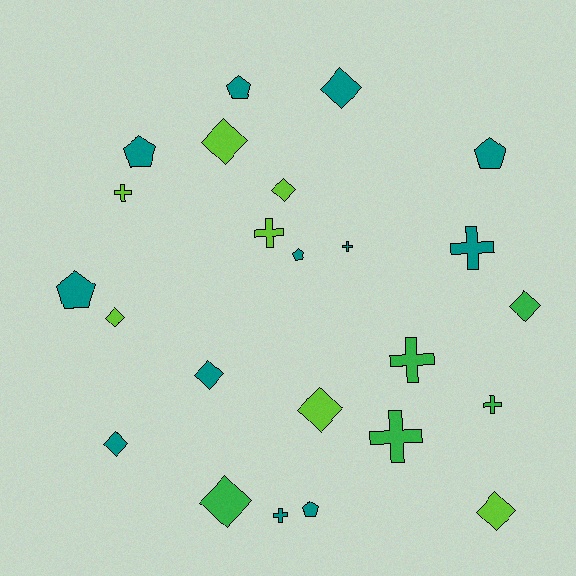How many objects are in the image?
There are 24 objects.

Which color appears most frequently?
Teal, with 12 objects.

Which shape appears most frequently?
Diamond, with 10 objects.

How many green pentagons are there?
There are no green pentagons.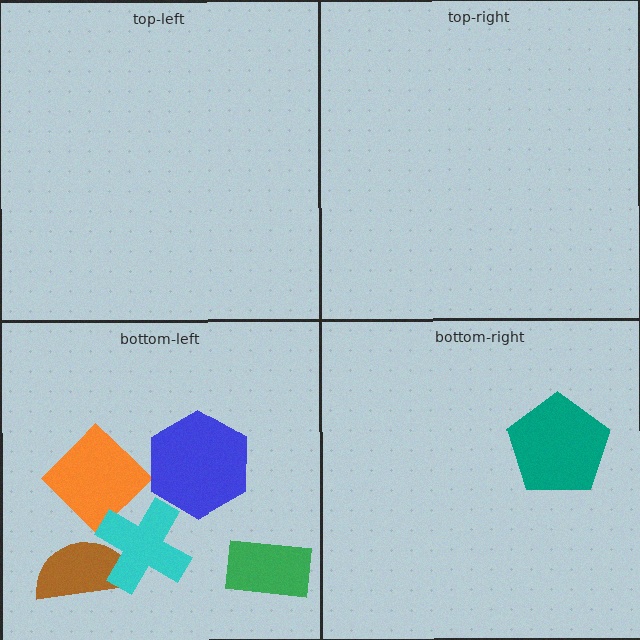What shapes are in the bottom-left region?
The brown semicircle, the orange diamond, the blue hexagon, the green rectangle, the cyan cross.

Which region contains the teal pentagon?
The bottom-right region.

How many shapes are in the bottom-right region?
1.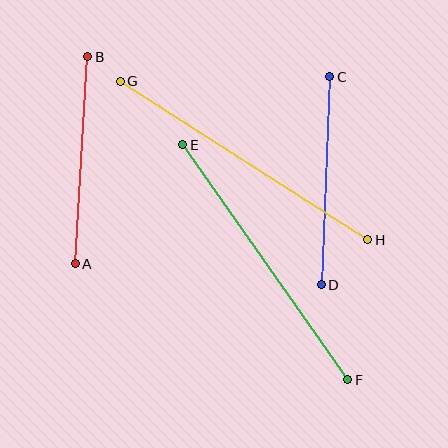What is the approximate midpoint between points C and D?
The midpoint is at approximately (325, 181) pixels.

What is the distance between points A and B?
The distance is approximately 207 pixels.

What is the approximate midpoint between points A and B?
The midpoint is at approximately (81, 160) pixels.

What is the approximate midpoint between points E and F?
The midpoint is at approximately (265, 262) pixels.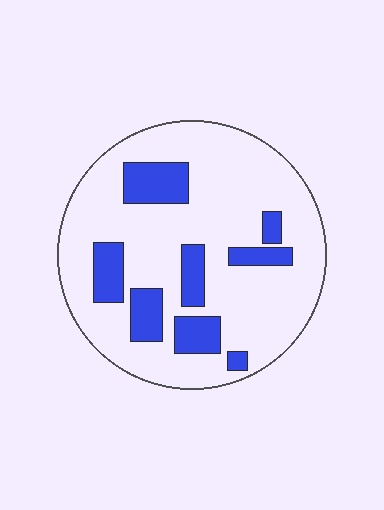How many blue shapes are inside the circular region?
8.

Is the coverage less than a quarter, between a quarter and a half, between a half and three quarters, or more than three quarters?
Less than a quarter.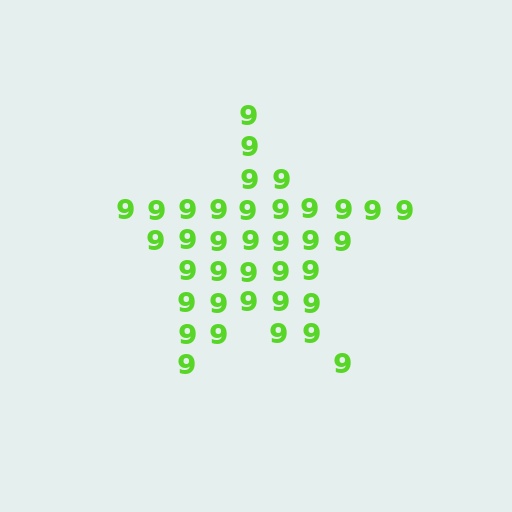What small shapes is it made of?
It is made of small digit 9's.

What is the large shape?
The large shape is a star.